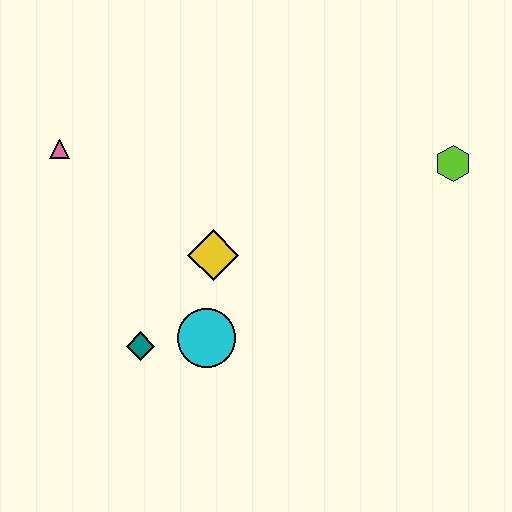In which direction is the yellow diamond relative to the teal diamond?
The yellow diamond is above the teal diamond.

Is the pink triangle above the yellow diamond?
Yes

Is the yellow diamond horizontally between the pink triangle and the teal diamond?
No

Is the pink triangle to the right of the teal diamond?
No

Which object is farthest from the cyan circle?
The lime hexagon is farthest from the cyan circle.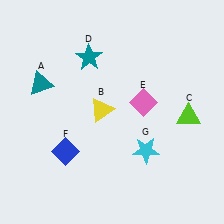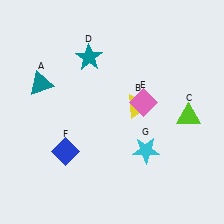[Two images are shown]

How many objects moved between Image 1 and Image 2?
1 object moved between the two images.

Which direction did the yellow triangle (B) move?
The yellow triangle (B) moved right.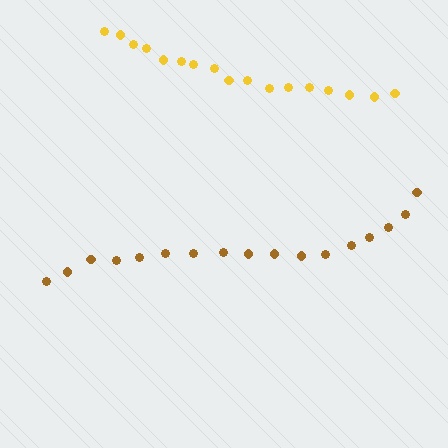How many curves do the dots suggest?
There are 2 distinct paths.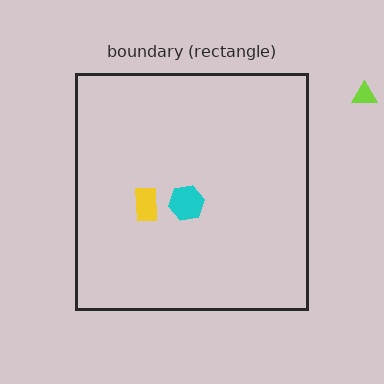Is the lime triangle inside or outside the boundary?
Outside.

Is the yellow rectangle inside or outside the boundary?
Inside.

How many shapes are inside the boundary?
2 inside, 1 outside.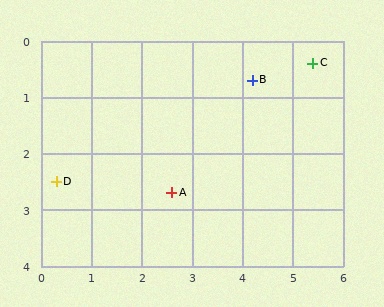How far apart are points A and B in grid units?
Points A and B are about 2.6 grid units apart.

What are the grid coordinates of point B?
Point B is at approximately (4.2, 0.7).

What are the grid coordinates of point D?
Point D is at approximately (0.3, 2.5).